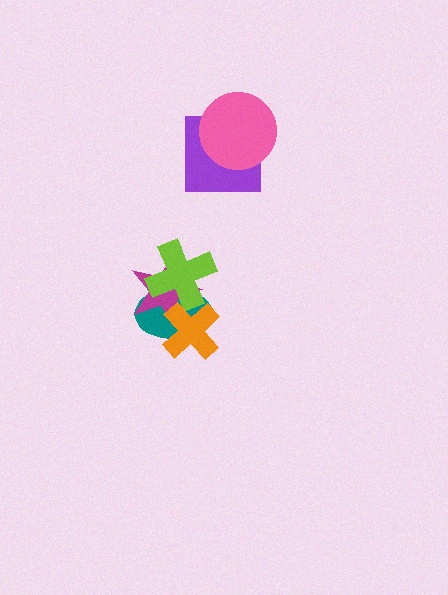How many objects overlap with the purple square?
1 object overlaps with the purple square.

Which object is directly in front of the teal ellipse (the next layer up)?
The magenta star is directly in front of the teal ellipse.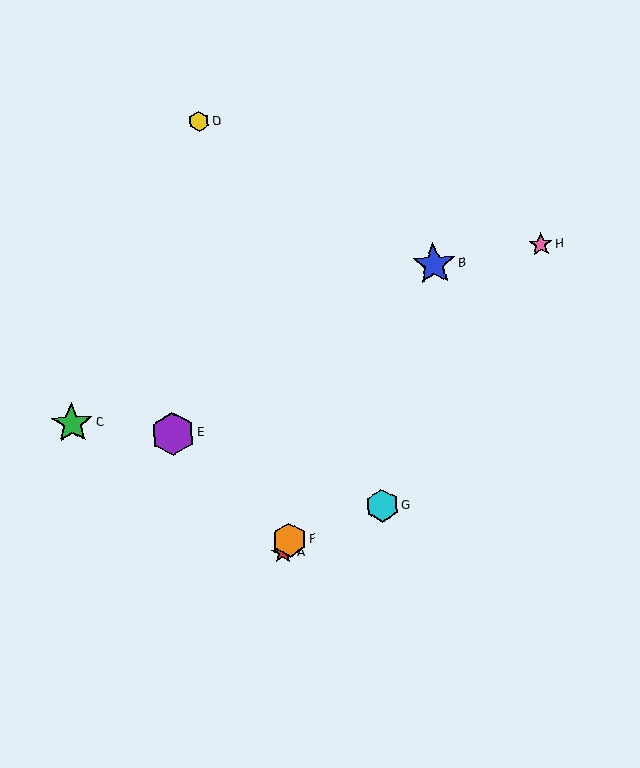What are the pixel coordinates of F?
Object F is at (289, 540).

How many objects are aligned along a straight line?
3 objects (A, B, F) are aligned along a straight line.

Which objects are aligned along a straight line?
Objects A, B, F are aligned along a straight line.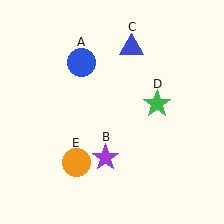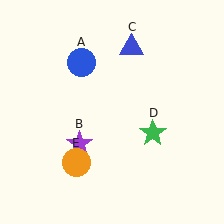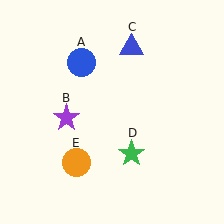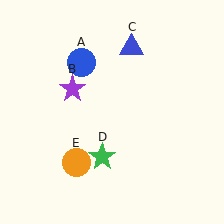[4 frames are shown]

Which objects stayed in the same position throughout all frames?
Blue circle (object A) and blue triangle (object C) and orange circle (object E) remained stationary.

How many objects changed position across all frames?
2 objects changed position: purple star (object B), green star (object D).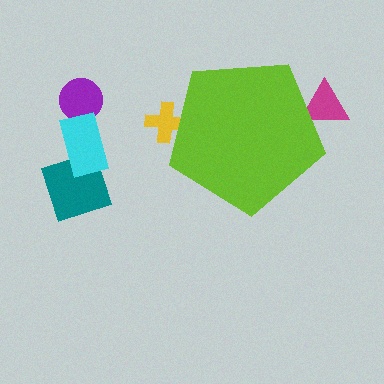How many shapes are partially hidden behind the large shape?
2 shapes are partially hidden.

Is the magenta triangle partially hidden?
Yes, the magenta triangle is partially hidden behind the lime pentagon.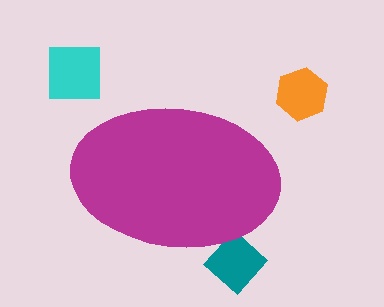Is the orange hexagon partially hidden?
No, the orange hexagon is fully visible.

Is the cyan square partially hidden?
No, the cyan square is fully visible.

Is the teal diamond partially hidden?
Yes, the teal diamond is partially hidden behind the magenta ellipse.